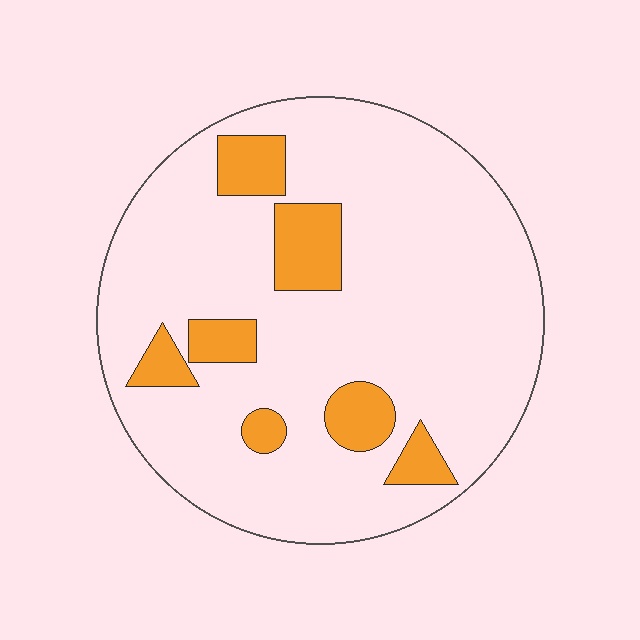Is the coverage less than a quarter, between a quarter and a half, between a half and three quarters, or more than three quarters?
Less than a quarter.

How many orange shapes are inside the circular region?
7.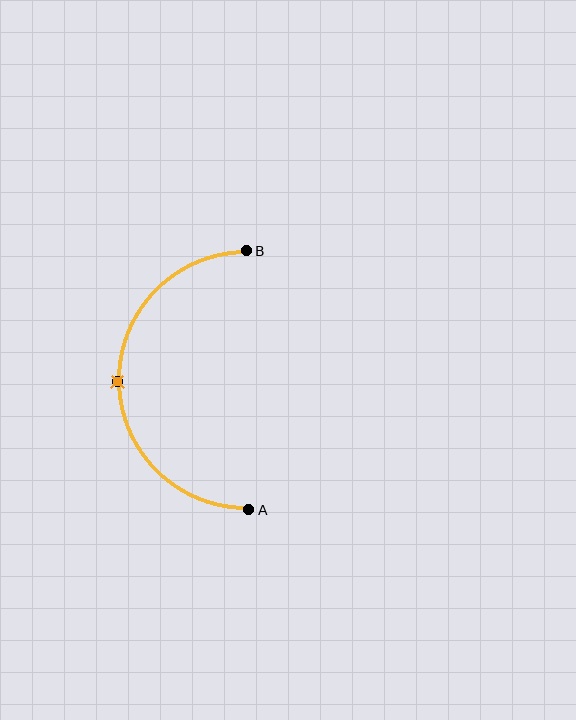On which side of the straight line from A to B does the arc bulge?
The arc bulges to the left of the straight line connecting A and B.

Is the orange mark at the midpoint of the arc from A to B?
Yes. The orange mark lies on the arc at equal arc-length from both A and B — it is the arc midpoint.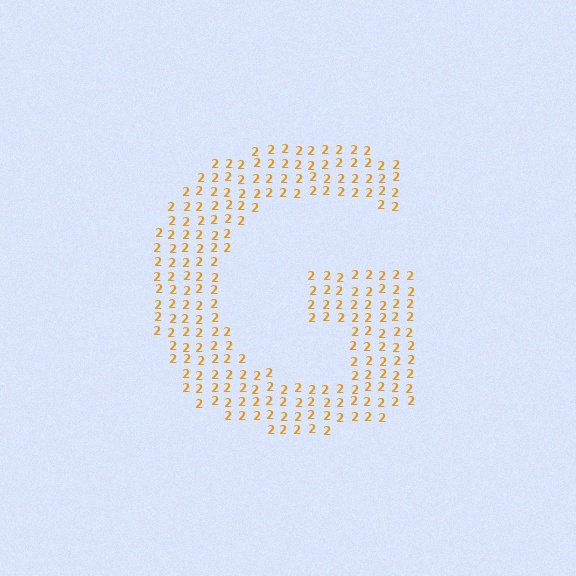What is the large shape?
The large shape is the letter G.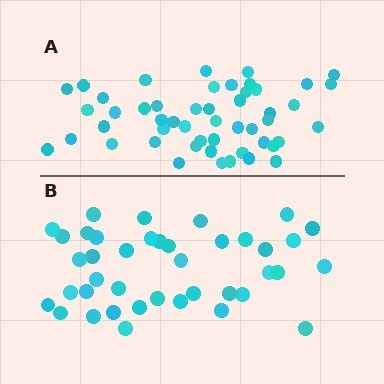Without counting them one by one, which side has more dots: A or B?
Region A (the top region) has more dots.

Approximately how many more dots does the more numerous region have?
Region A has roughly 10 or so more dots than region B.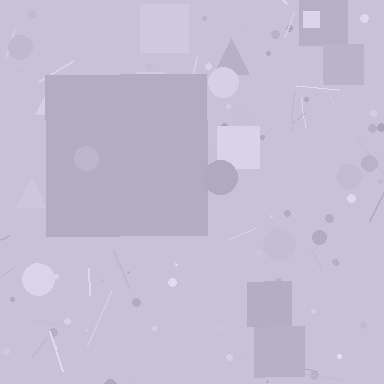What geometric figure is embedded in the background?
A square is embedded in the background.